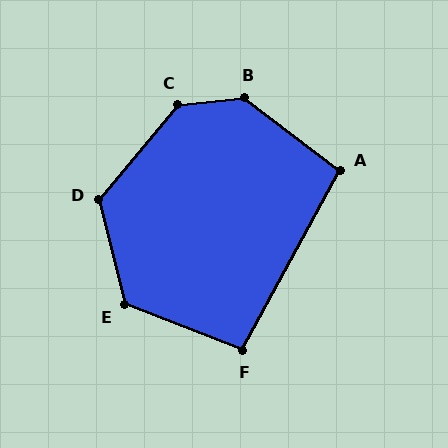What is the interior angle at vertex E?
Approximately 126 degrees (obtuse).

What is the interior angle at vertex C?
Approximately 136 degrees (obtuse).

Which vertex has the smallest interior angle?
F, at approximately 97 degrees.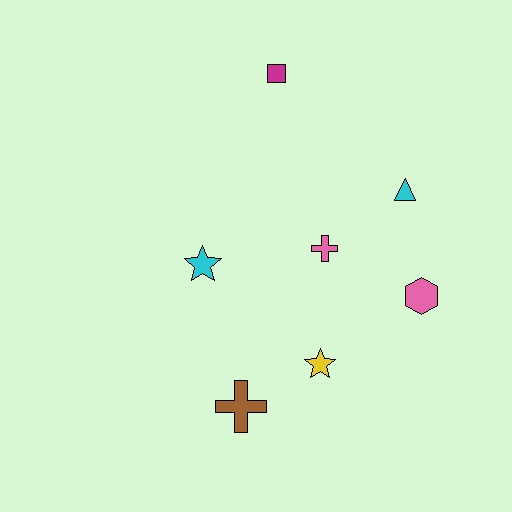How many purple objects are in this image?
There are no purple objects.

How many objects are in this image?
There are 7 objects.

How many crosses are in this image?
There are 2 crosses.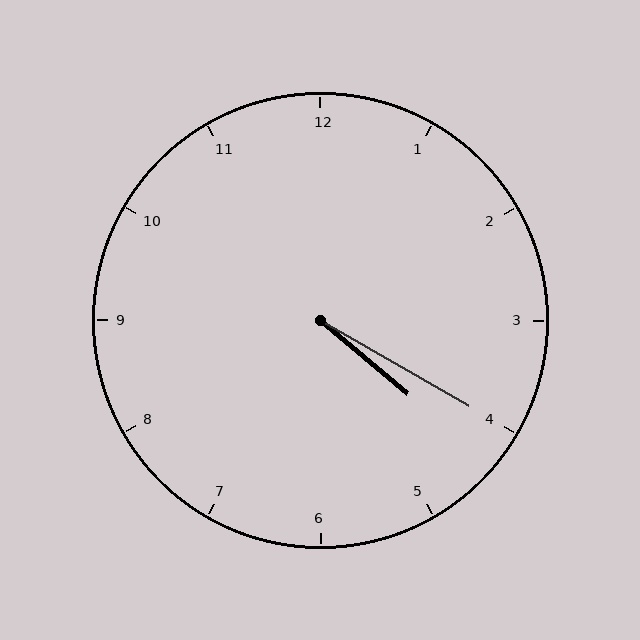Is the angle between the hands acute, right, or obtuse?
It is acute.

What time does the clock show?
4:20.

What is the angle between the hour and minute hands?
Approximately 10 degrees.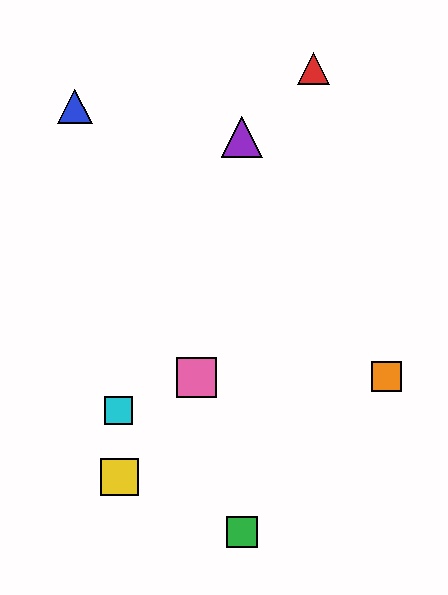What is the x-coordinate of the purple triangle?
The purple triangle is at x≈242.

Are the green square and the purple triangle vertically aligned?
Yes, both are at x≈242.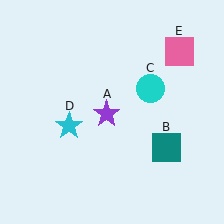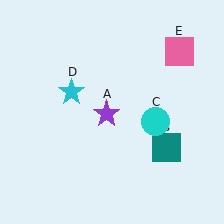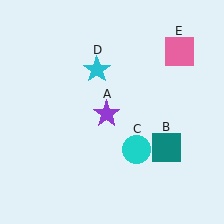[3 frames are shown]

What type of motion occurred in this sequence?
The cyan circle (object C), cyan star (object D) rotated clockwise around the center of the scene.